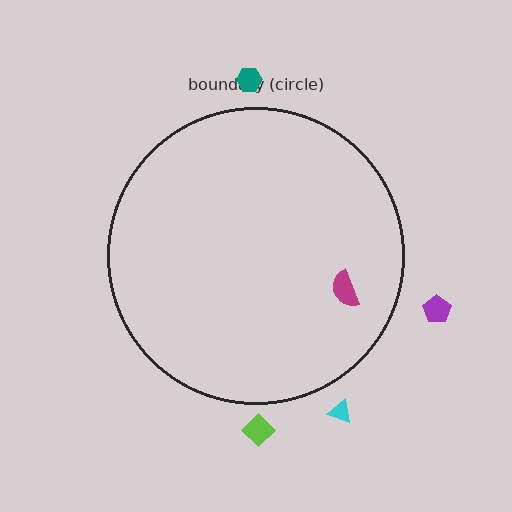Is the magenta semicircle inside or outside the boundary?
Inside.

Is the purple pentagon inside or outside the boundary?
Outside.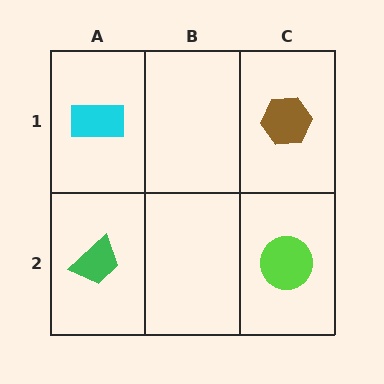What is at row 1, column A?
A cyan rectangle.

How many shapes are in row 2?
2 shapes.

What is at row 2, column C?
A lime circle.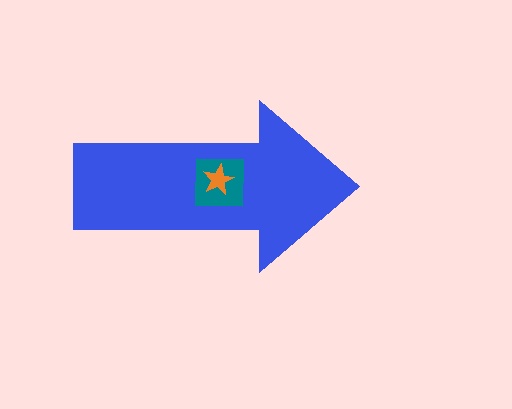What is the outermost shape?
The blue arrow.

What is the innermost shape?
The orange star.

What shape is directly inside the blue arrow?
The teal square.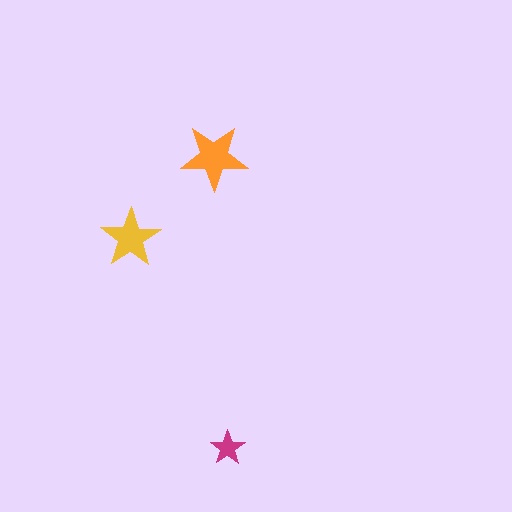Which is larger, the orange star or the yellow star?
The orange one.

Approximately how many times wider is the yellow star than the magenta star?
About 1.5 times wider.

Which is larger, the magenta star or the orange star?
The orange one.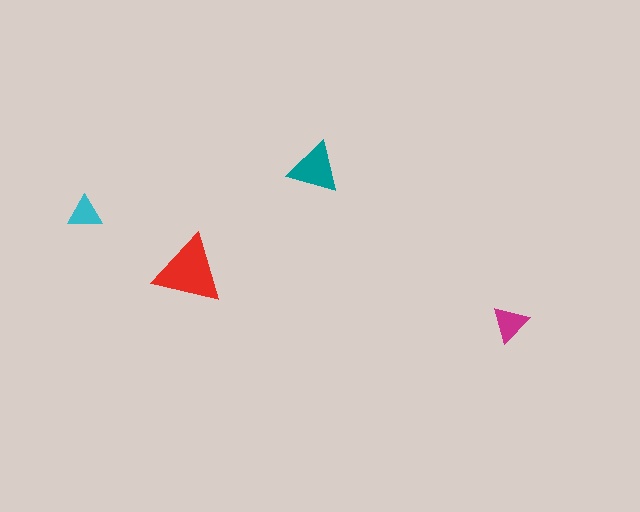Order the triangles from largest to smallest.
the red one, the teal one, the magenta one, the cyan one.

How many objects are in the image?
There are 4 objects in the image.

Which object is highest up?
The teal triangle is topmost.